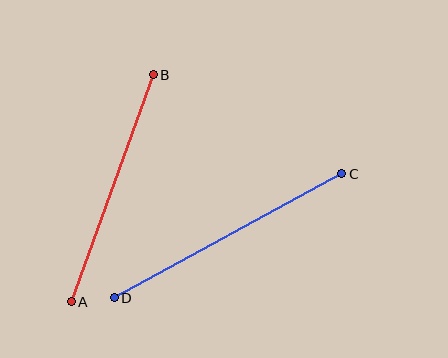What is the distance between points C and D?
The distance is approximately 259 pixels.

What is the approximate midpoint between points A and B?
The midpoint is at approximately (112, 188) pixels.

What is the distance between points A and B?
The distance is approximately 241 pixels.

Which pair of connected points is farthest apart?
Points C and D are farthest apart.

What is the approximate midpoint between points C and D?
The midpoint is at approximately (228, 236) pixels.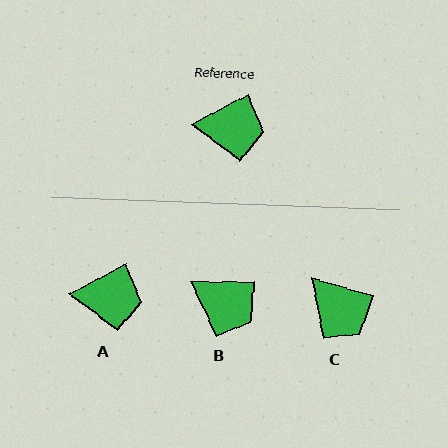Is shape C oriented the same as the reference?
No, it is off by about 43 degrees.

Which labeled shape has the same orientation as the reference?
A.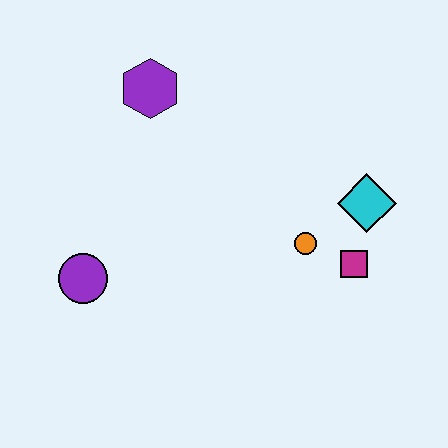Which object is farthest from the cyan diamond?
The purple circle is farthest from the cyan diamond.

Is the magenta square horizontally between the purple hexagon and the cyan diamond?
Yes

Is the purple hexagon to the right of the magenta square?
No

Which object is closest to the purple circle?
The purple hexagon is closest to the purple circle.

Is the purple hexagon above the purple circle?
Yes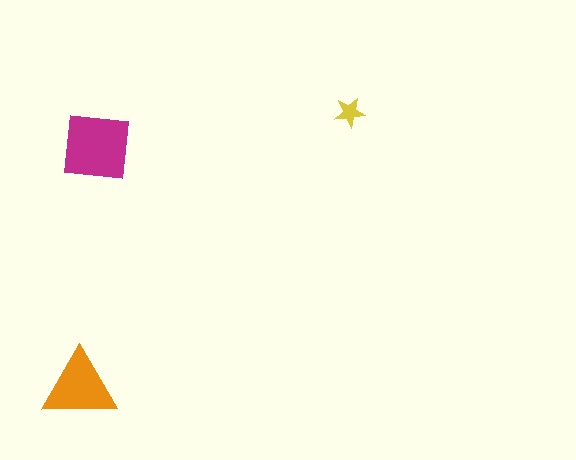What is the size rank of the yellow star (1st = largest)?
3rd.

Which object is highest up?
The yellow star is topmost.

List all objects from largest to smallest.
The magenta square, the orange triangle, the yellow star.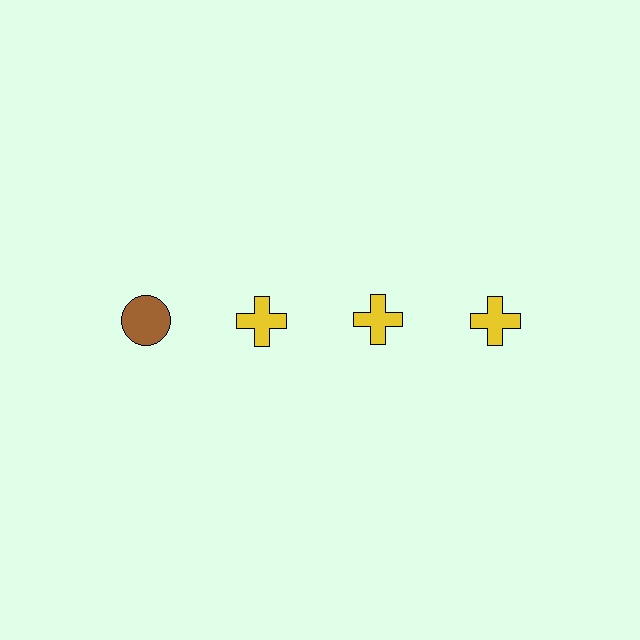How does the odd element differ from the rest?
It differs in both color (brown instead of yellow) and shape (circle instead of cross).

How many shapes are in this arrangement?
There are 4 shapes arranged in a grid pattern.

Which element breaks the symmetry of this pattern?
The brown circle in the top row, leftmost column breaks the symmetry. All other shapes are yellow crosses.